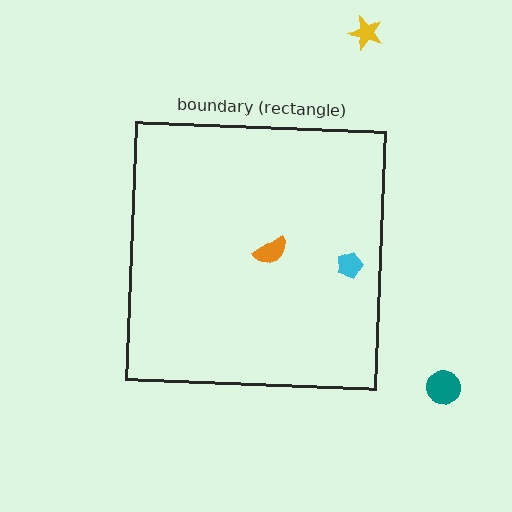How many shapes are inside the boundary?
2 inside, 2 outside.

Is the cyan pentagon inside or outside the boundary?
Inside.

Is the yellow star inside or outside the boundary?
Outside.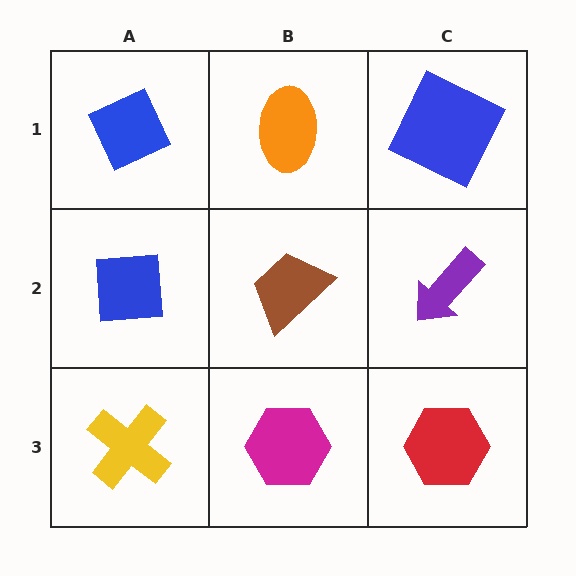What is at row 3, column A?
A yellow cross.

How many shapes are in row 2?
3 shapes.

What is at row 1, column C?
A blue square.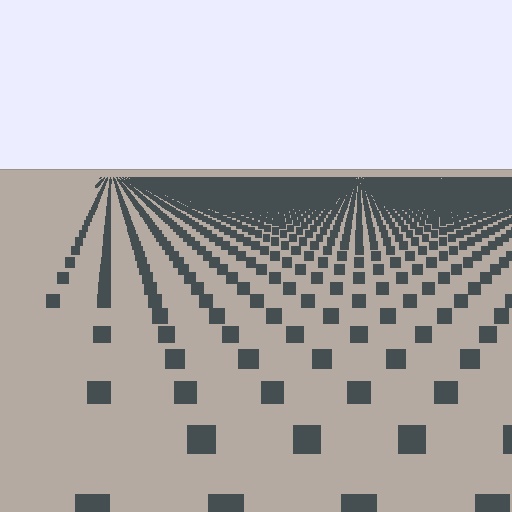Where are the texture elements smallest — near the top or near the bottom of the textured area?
Near the top.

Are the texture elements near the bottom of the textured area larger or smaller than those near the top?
Larger. Near the bottom, elements are closer to the viewer and appear at a bigger on-screen size.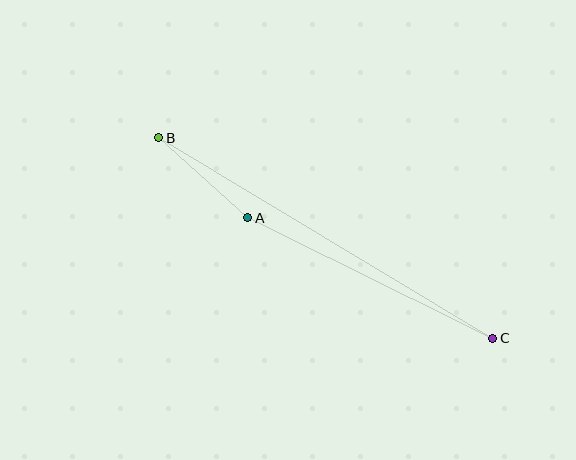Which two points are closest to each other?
Points A and B are closest to each other.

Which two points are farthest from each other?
Points B and C are farthest from each other.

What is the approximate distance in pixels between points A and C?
The distance between A and C is approximately 273 pixels.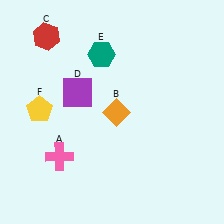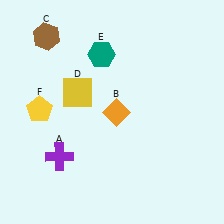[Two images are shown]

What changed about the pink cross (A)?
In Image 1, A is pink. In Image 2, it changed to purple.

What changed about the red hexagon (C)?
In Image 1, C is red. In Image 2, it changed to brown.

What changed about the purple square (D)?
In Image 1, D is purple. In Image 2, it changed to yellow.